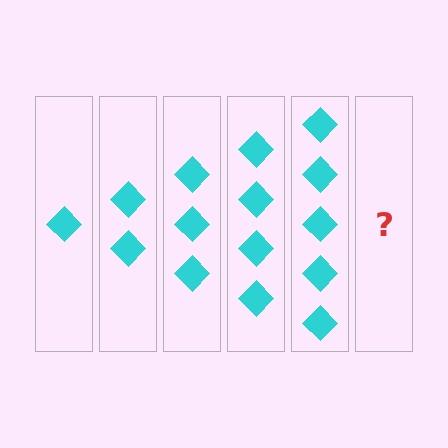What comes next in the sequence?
The next element should be 6 diamonds.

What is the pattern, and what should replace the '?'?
The pattern is that each step adds one more diamond. The '?' should be 6 diamonds.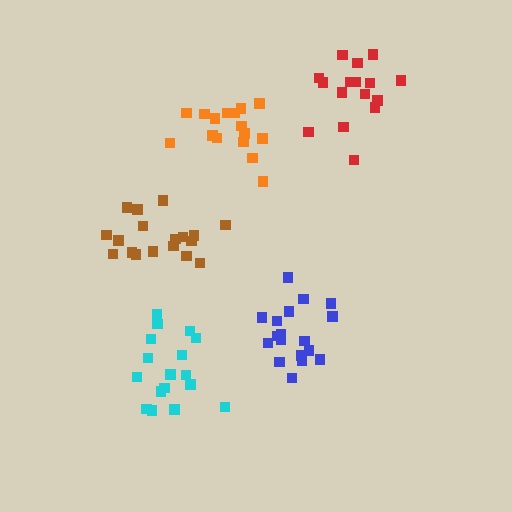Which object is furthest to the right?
The red cluster is rightmost.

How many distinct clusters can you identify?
There are 5 distinct clusters.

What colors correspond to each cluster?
The clusters are colored: blue, brown, red, cyan, orange.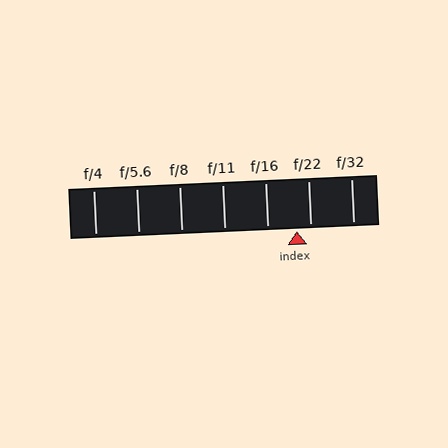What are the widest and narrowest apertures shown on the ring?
The widest aperture shown is f/4 and the narrowest is f/32.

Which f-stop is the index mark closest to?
The index mark is closest to f/22.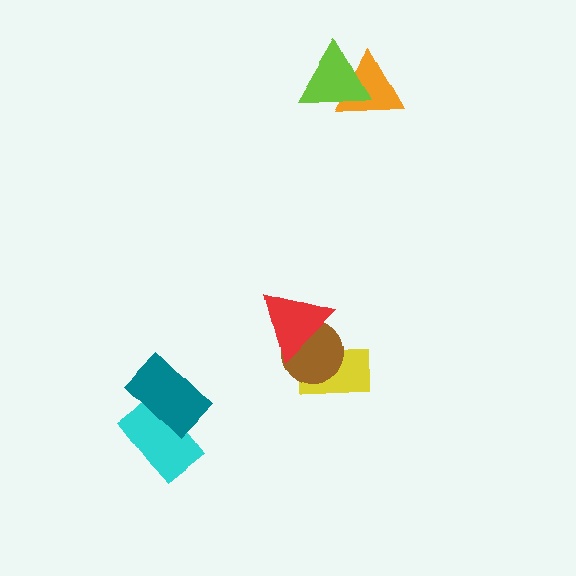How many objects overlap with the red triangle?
2 objects overlap with the red triangle.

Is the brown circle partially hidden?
Yes, it is partially covered by another shape.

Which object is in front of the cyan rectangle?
The teal rectangle is in front of the cyan rectangle.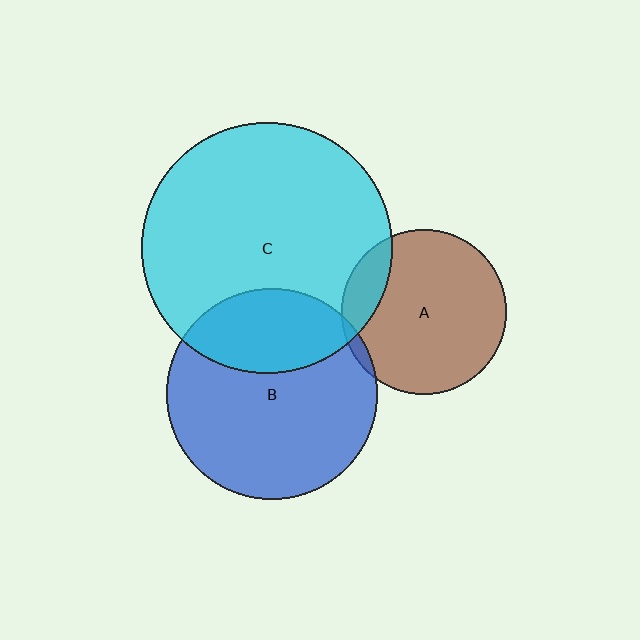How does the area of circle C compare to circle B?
Approximately 1.4 times.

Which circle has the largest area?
Circle C (cyan).